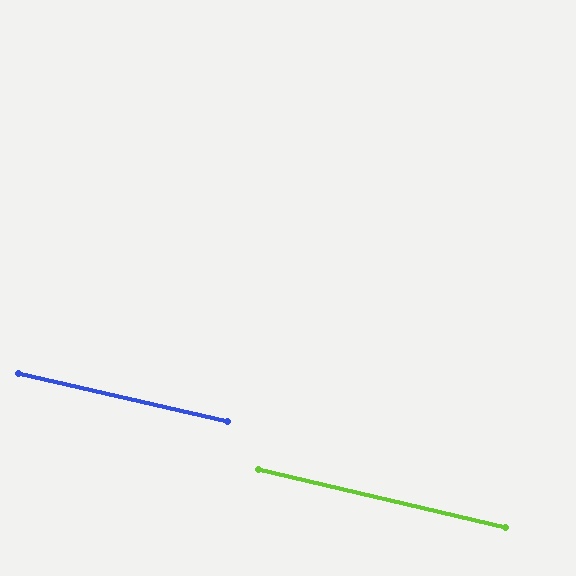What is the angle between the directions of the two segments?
Approximately 1 degree.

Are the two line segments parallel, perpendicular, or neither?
Parallel — their directions differ by only 0.5°.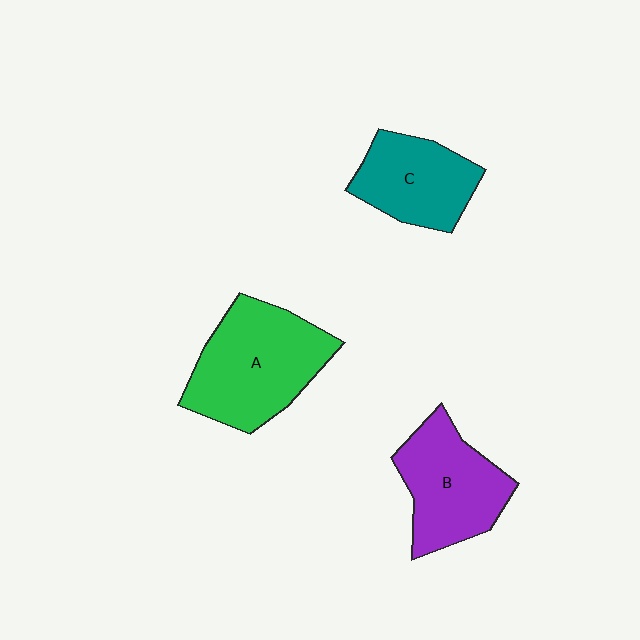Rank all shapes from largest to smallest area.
From largest to smallest: A (green), B (purple), C (teal).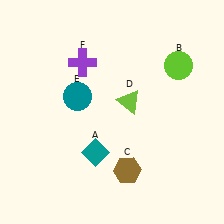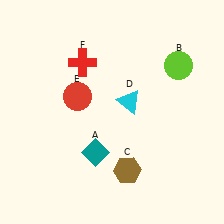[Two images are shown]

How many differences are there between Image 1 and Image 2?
There are 3 differences between the two images.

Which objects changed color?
D changed from lime to cyan. E changed from teal to red. F changed from purple to red.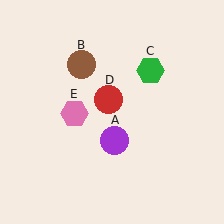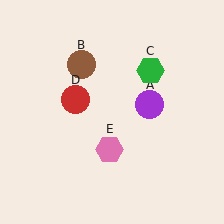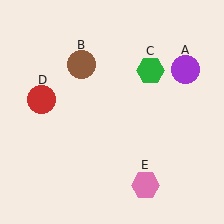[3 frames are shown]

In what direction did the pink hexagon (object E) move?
The pink hexagon (object E) moved down and to the right.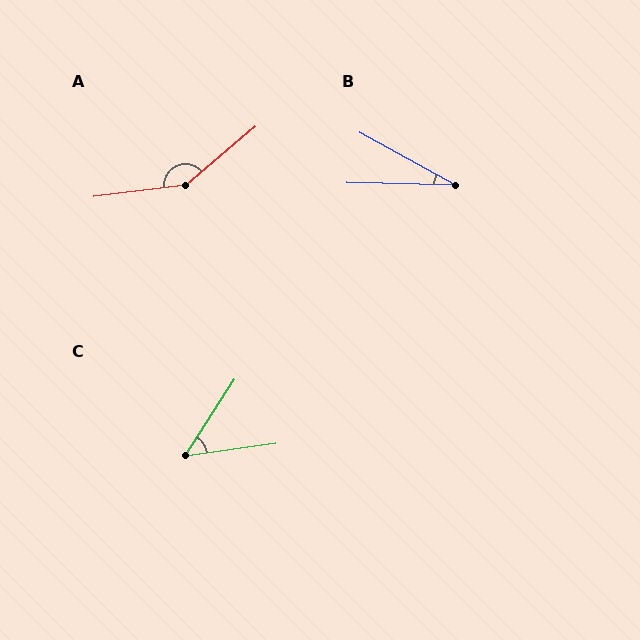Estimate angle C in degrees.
Approximately 49 degrees.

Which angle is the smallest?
B, at approximately 27 degrees.